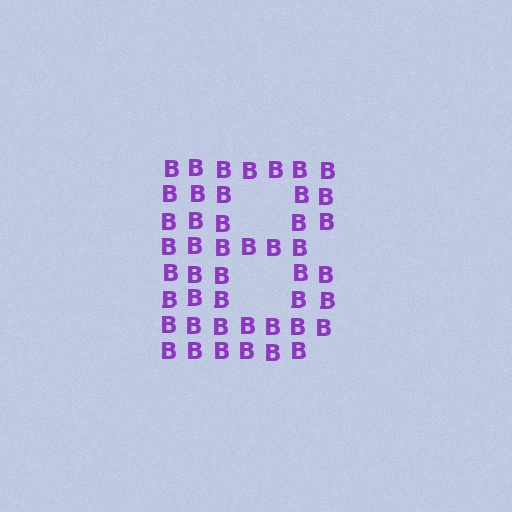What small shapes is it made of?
It is made of small letter B's.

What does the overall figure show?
The overall figure shows the letter B.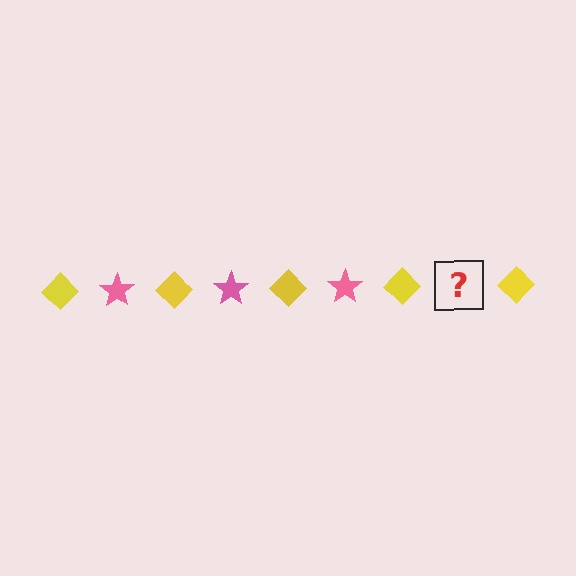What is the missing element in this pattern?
The missing element is a pink star.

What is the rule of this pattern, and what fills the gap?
The rule is that the pattern alternates between yellow diamond and pink star. The gap should be filled with a pink star.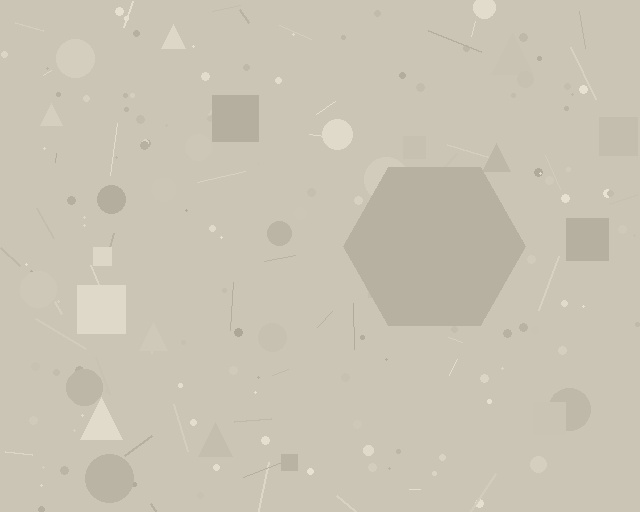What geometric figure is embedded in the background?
A hexagon is embedded in the background.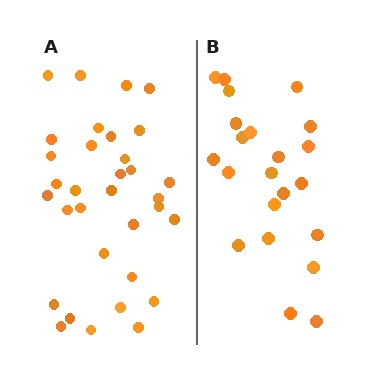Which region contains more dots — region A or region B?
Region A (the left region) has more dots.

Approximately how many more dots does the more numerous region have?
Region A has roughly 12 or so more dots than region B.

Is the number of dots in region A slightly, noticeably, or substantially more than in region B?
Region A has substantially more. The ratio is roughly 1.5 to 1.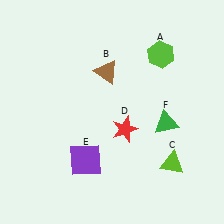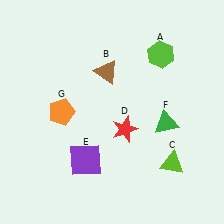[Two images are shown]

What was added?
An orange pentagon (G) was added in Image 2.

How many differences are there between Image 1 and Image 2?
There is 1 difference between the two images.